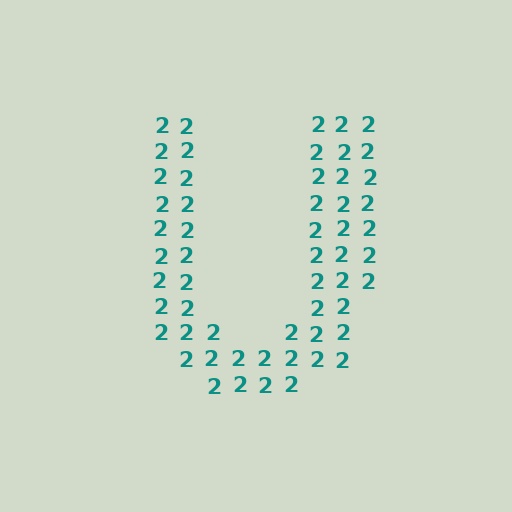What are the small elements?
The small elements are digit 2's.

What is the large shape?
The large shape is the letter U.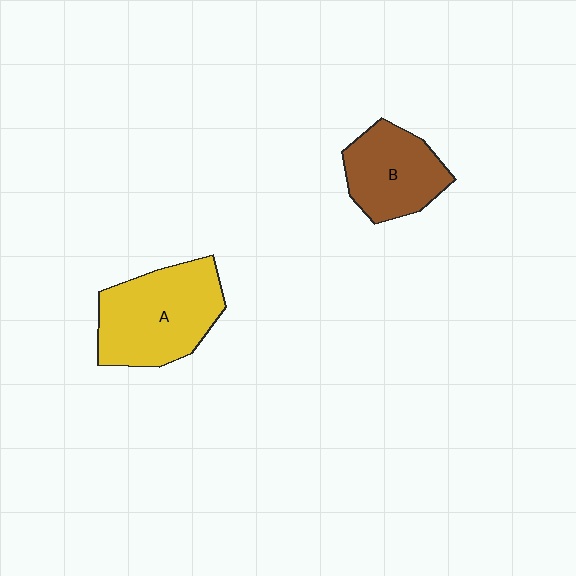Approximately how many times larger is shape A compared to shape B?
Approximately 1.4 times.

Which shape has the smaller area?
Shape B (brown).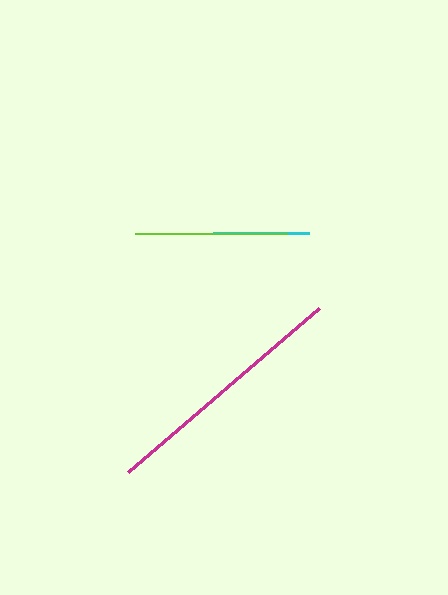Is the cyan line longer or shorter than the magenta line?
The magenta line is longer than the cyan line.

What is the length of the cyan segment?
The cyan segment is approximately 96 pixels long.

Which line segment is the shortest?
The cyan line is the shortest at approximately 96 pixels.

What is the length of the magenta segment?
The magenta segment is approximately 252 pixels long.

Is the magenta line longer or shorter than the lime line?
The magenta line is longer than the lime line.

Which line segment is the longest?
The magenta line is the longest at approximately 252 pixels.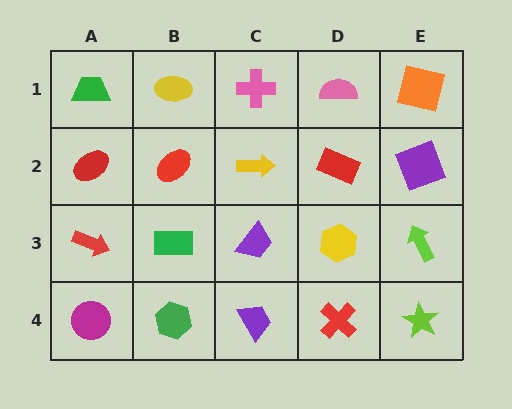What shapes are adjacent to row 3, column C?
A yellow arrow (row 2, column C), a purple trapezoid (row 4, column C), a green rectangle (row 3, column B), a yellow hexagon (row 3, column D).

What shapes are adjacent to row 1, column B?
A red ellipse (row 2, column B), a green trapezoid (row 1, column A), a pink cross (row 1, column C).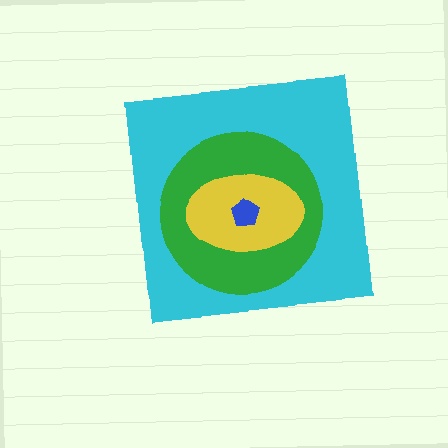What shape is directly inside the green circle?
The yellow ellipse.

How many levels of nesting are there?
4.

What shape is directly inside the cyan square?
The green circle.